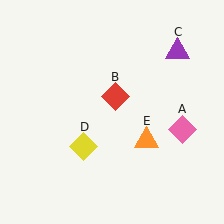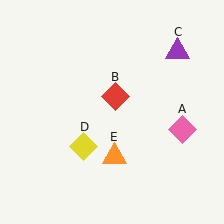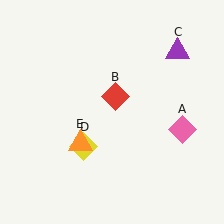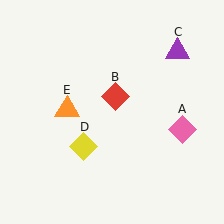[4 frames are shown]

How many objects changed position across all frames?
1 object changed position: orange triangle (object E).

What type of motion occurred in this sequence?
The orange triangle (object E) rotated clockwise around the center of the scene.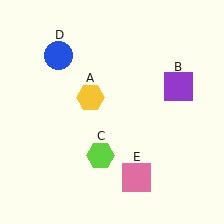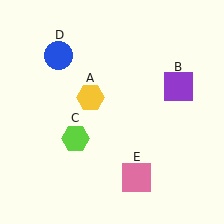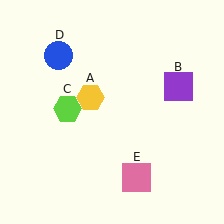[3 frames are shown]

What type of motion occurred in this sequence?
The lime hexagon (object C) rotated clockwise around the center of the scene.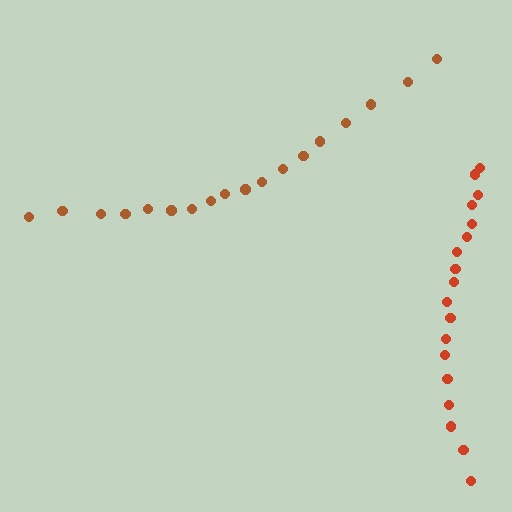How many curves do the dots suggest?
There are 2 distinct paths.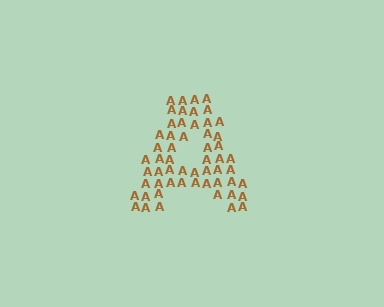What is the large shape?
The large shape is the letter A.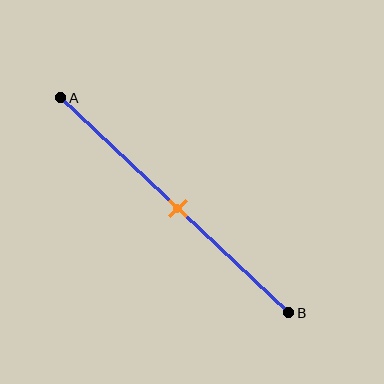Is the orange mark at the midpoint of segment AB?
Yes, the mark is approximately at the midpoint.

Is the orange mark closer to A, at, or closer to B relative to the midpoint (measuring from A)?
The orange mark is approximately at the midpoint of segment AB.